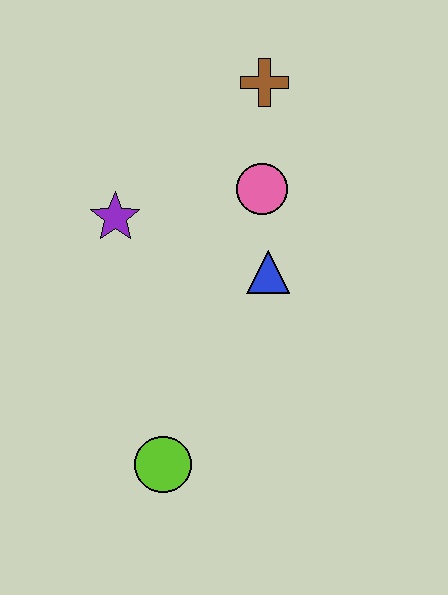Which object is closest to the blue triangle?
The pink circle is closest to the blue triangle.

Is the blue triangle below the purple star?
Yes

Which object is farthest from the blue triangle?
The lime circle is farthest from the blue triangle.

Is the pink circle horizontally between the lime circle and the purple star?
No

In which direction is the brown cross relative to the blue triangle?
The brown cross is above the blue triangle.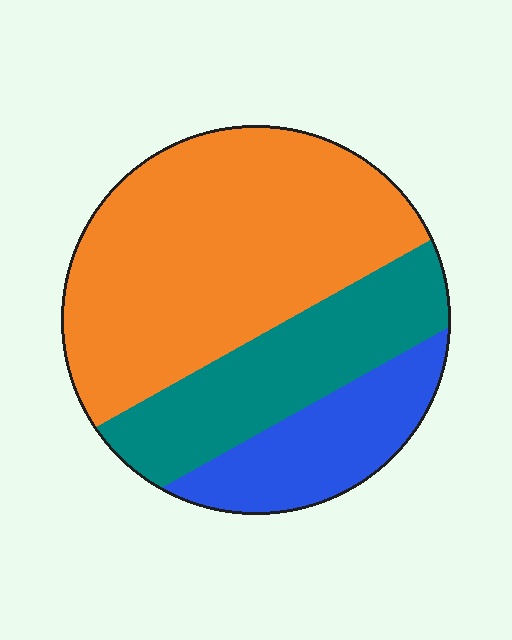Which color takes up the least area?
Blue, at roughly 20%.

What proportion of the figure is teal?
Teal takes up about one quarter (1/4) of the figure.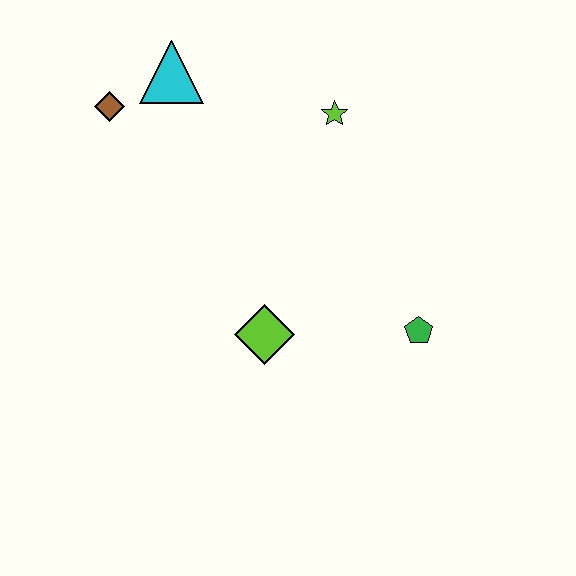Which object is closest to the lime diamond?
The green pentagon is closest to the lime diamond.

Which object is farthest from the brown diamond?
The green pentagon is farthest from the brown diamond.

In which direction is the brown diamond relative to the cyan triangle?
The brown diamond is to the left of the cyan triangle.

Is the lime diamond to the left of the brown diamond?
No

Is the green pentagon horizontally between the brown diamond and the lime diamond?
No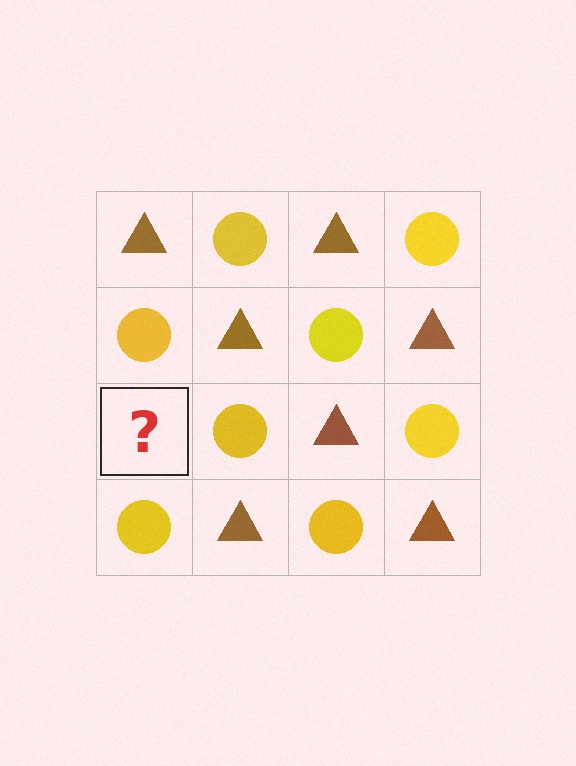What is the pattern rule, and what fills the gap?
The rule is that it alternates brown triangle and yellow circle in a checkerboard pattern. The gap should be filled with a brown triangle.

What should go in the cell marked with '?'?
The missing cell should contain a brown triangle.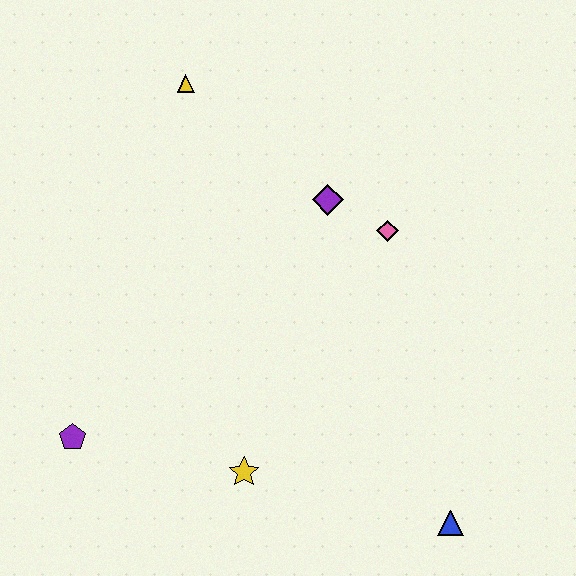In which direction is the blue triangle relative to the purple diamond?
The blue triangle is below the purple diamond.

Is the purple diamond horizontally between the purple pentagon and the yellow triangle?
No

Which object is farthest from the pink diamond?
The purple pentagon is farthest from the pink diamond.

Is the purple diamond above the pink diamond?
Yes